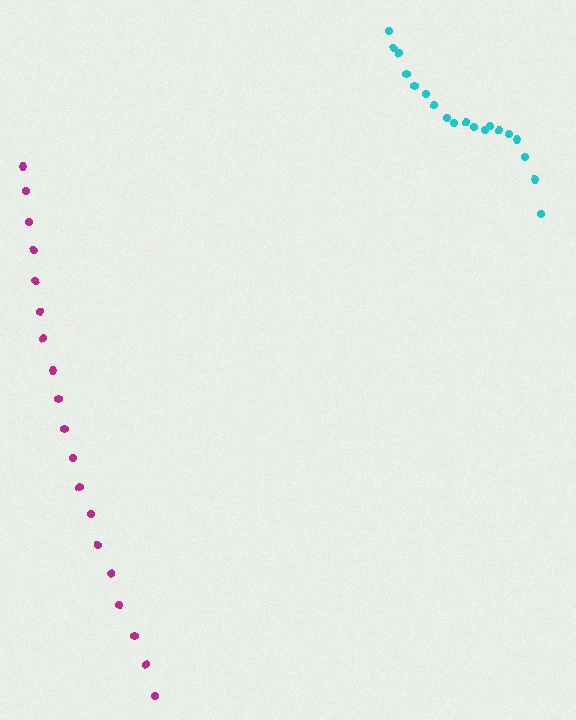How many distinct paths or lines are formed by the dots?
There are 2 distinct paths.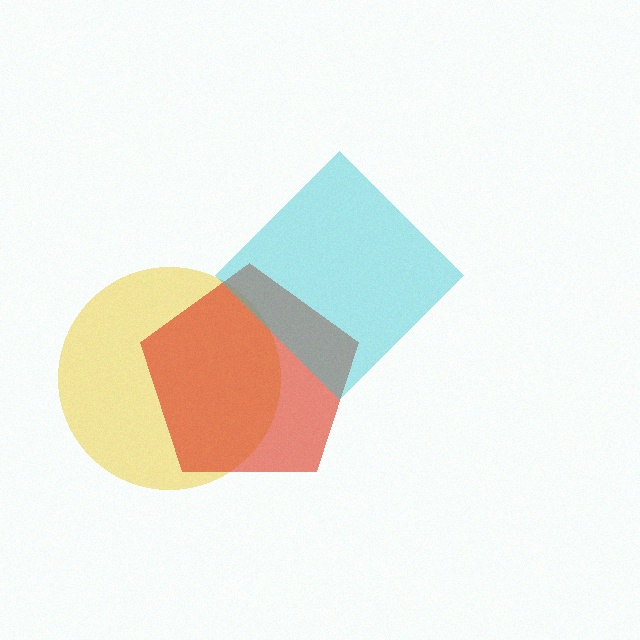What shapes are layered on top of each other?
The layered shapes are: a yellow circle, a red pentagon, a cyan diamond.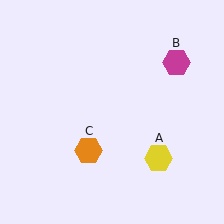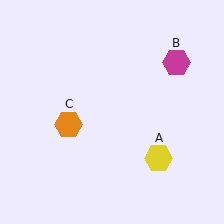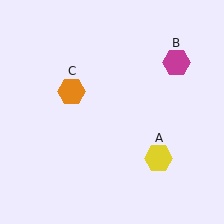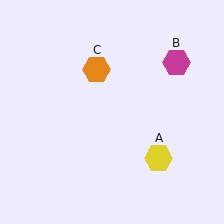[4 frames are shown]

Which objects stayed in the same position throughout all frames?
Yellow hexagon (object A) and magenta hexagon (object B) remained stationary.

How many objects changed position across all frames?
1 object changed position: orange hexagon (object C).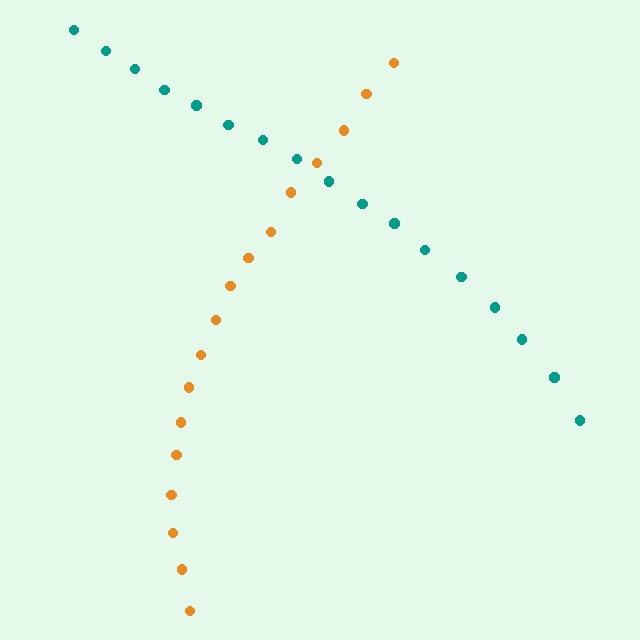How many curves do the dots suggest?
There are 2 distinct paths.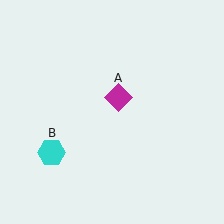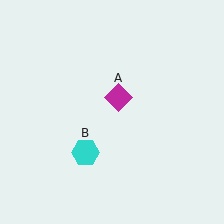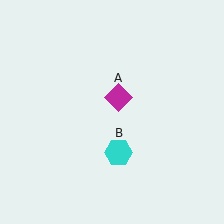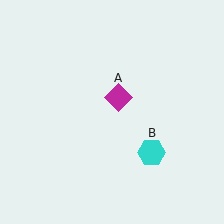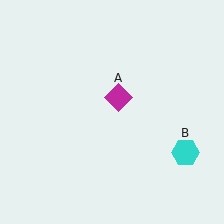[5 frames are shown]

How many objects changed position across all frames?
1 object changed position: cyan hexagon (object B).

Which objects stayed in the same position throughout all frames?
Magenta diamond (object A) remained stationary.